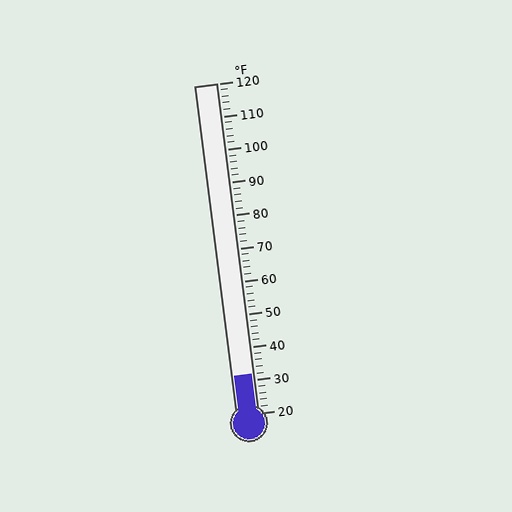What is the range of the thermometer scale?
The thermometer scale ranges from 20°F to 120°F.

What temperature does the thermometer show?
The thermometer shows approximately 32°F.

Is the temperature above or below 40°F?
The temperature is below 40°F.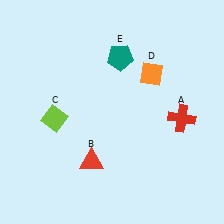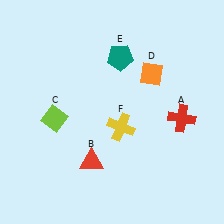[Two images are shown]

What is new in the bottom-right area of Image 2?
A yellow cross (F) was added in the bottom-right area of Image 2.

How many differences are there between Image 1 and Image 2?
There is 1 difference between the two images.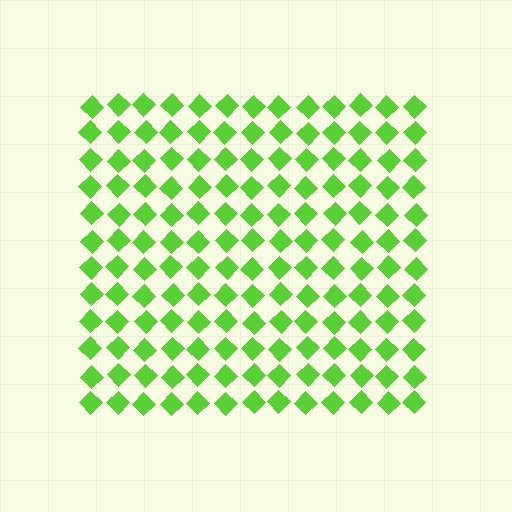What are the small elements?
The small elements are diamonds.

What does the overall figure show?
The overall figure shows a square.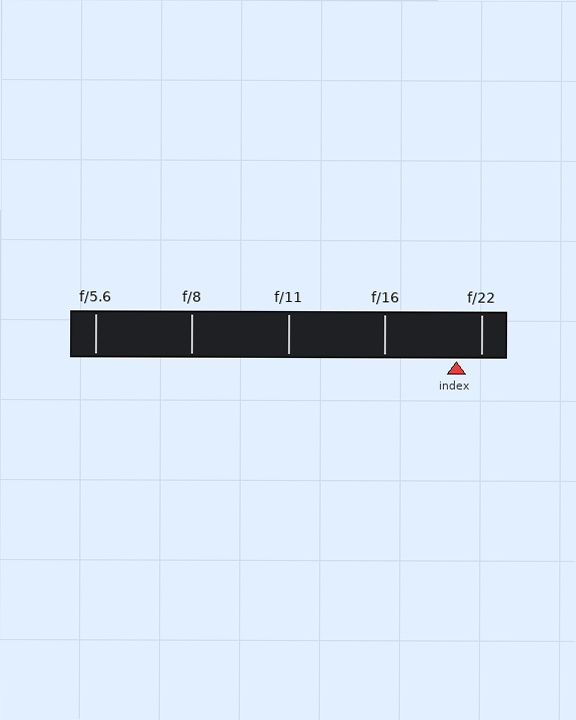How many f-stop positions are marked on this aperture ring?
There are 5 f-stop positions marked.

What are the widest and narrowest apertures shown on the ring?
The widest aperture shown is f/5.6 and the narrowest is f/22.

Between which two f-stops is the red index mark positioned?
The index mark is between f/16 and f/22.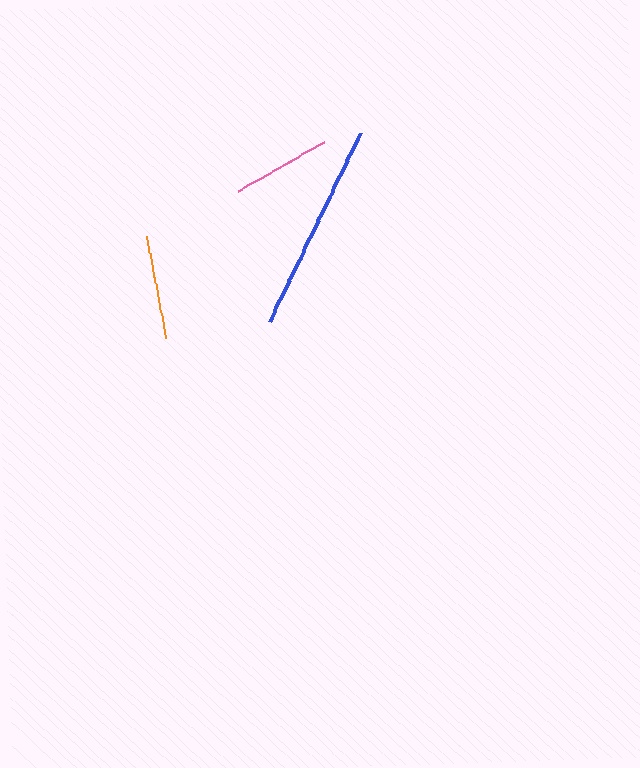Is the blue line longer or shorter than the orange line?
The blue line is longer than the orange line.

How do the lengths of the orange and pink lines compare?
The orange and pink lines are approximately the same length.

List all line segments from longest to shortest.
From longest to shortest: blue, orange, pink.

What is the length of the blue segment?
The blue segment is approximately 209 pixels long.